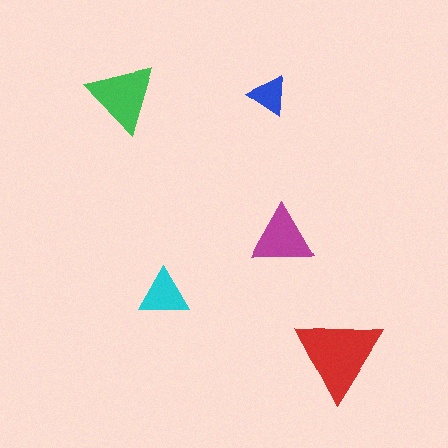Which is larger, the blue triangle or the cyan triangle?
The cyan one.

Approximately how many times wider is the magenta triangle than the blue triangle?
About 1.5 times wider.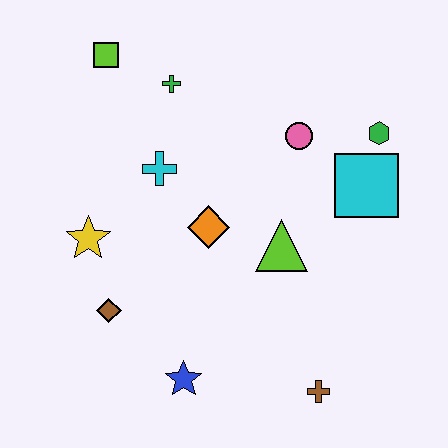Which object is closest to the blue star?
The brown diamond is closest to the blue star.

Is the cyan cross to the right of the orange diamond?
No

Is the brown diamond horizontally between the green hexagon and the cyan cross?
No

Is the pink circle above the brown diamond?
Yes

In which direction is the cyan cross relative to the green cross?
The cyan cross is below the green cross.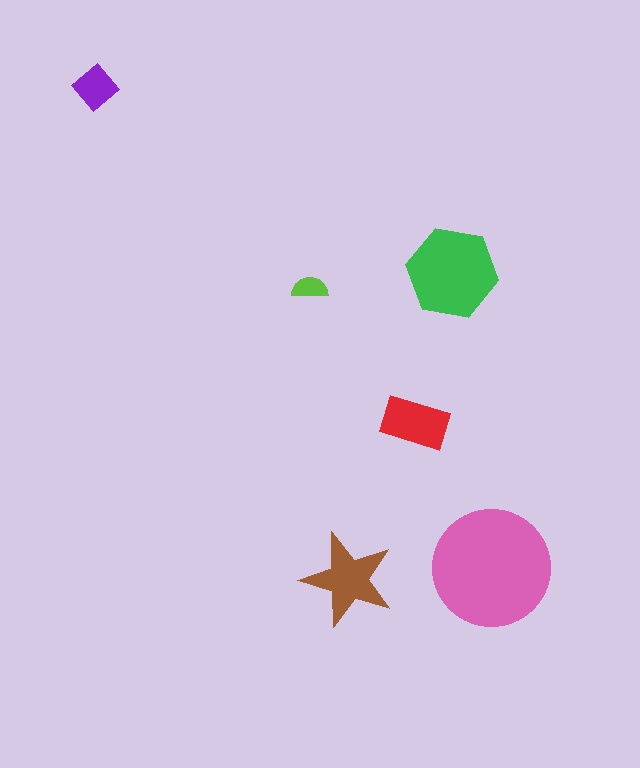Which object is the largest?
The pink circle.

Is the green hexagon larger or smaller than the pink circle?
Smaller.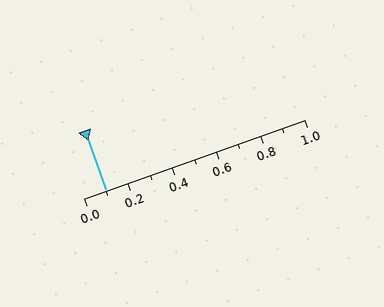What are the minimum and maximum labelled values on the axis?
The axis runs from 0.0 to 1.0.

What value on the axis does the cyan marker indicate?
The marker indicates approximately 0.1.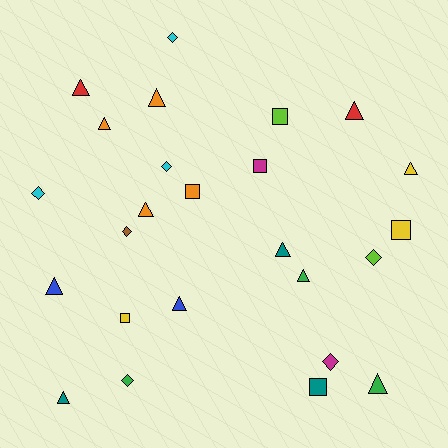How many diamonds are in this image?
There are 7 diamonds.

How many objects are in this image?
There are 25 objects.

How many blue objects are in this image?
There are 2 blue objects.